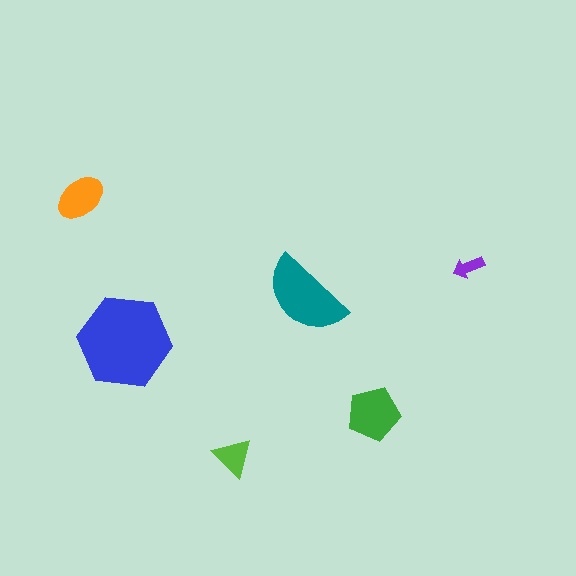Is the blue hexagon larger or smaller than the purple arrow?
Larger.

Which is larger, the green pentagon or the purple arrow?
The green pentagon.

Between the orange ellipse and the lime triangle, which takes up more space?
The orange ellipse.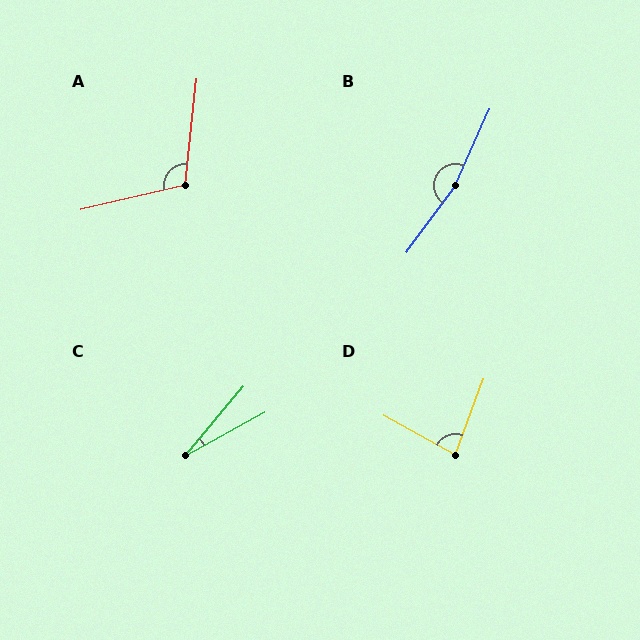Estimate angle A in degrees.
Approximately 109 degrees.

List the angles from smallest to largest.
C (21°), D (81°), A (109°), B (168°).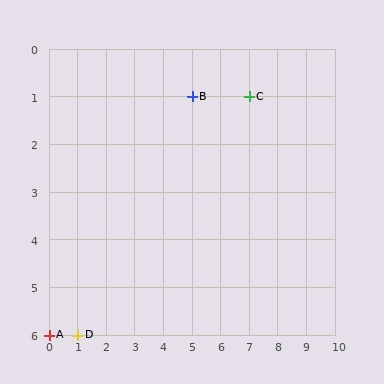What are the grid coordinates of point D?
Point D is at grid coordinates (1, 6).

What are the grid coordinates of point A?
Point A is at grid coordinates (0, 6).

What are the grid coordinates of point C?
Point C is at grid coordinates (7, 1).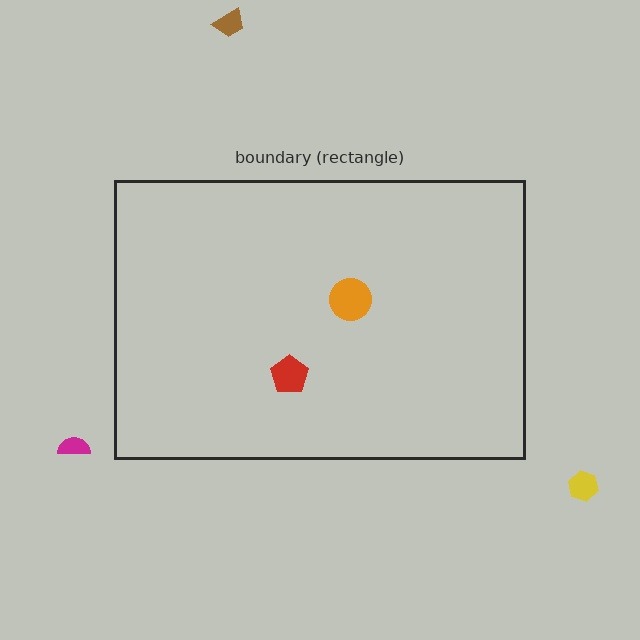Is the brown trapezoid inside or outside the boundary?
Outside.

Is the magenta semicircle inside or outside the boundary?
Outside.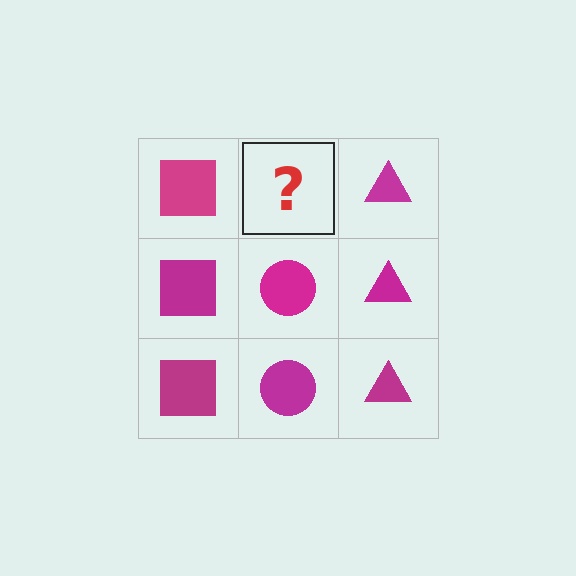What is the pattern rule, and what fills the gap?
The rule is that each column has a consistent shape. The gap should be filled with a magenta circle.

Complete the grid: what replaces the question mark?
The question mark should be replaced with a magenta circle.